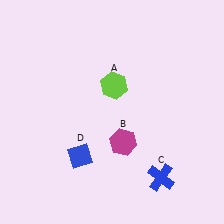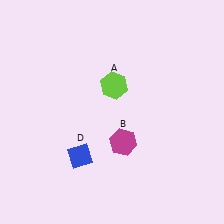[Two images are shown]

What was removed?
The blue cross (C) was removed in Image 2.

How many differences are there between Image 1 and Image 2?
There is 1 difference between the two images.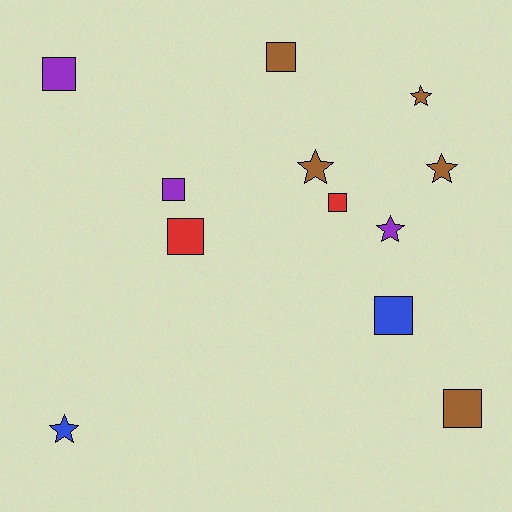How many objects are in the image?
There are 12 objects.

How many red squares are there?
There are 2 red squares.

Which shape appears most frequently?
Square, with 7 objects.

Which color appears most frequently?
Brown, with 5 objects.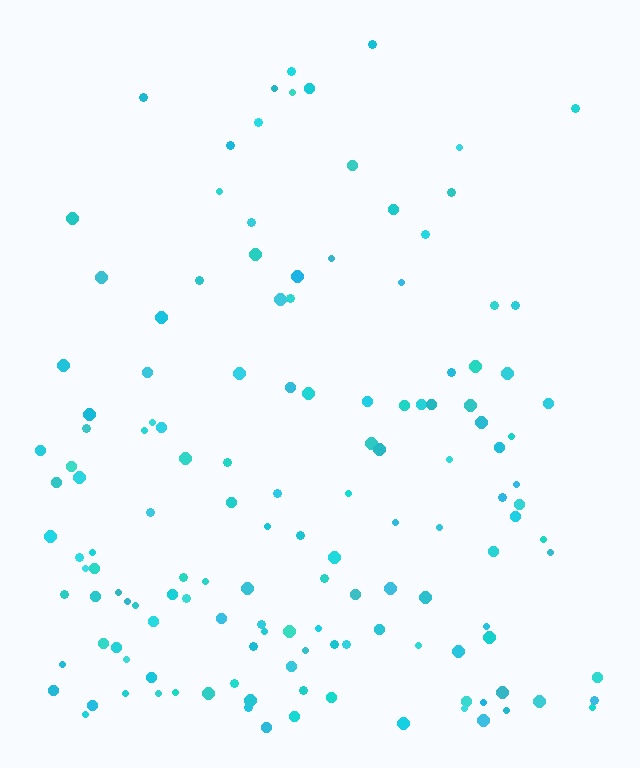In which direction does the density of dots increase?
From top to bottom, with the bottom side densest.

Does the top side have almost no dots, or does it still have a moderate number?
Still a moderate number, just noticeably fewer than the bottom.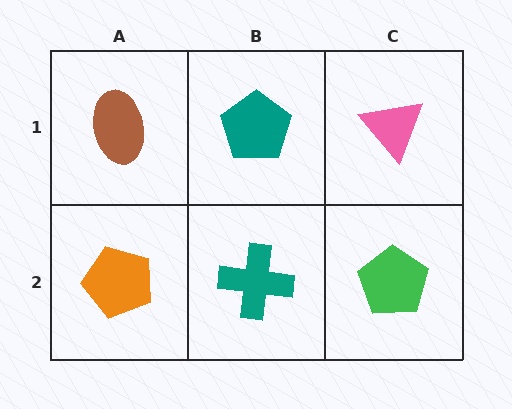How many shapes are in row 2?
3 shapes.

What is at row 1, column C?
A pink triangle.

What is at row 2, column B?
A teal cross.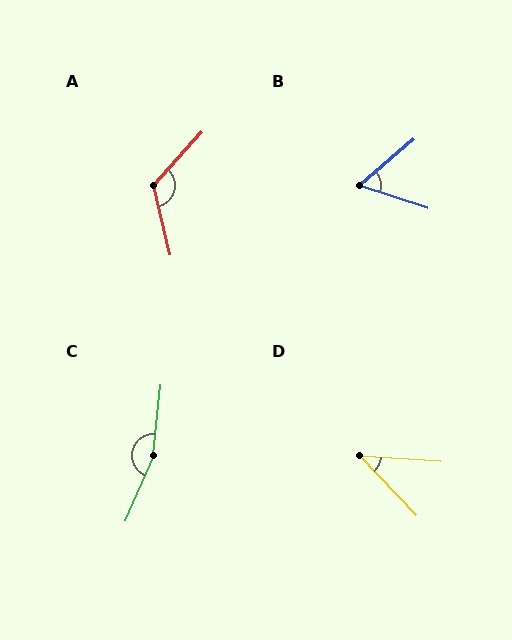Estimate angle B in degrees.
Approximately 59 degrees.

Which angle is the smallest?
D, at approximately 43 degrees.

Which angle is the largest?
C, at approximately 162 degrees.